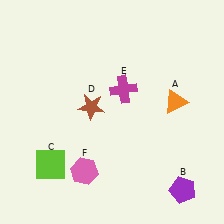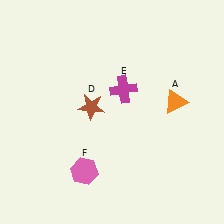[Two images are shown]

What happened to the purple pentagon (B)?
The purple pentagon (B) was removed in Image 2. It was in the bottom-right area of Image 1.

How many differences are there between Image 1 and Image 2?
There are 2 differences between the two images.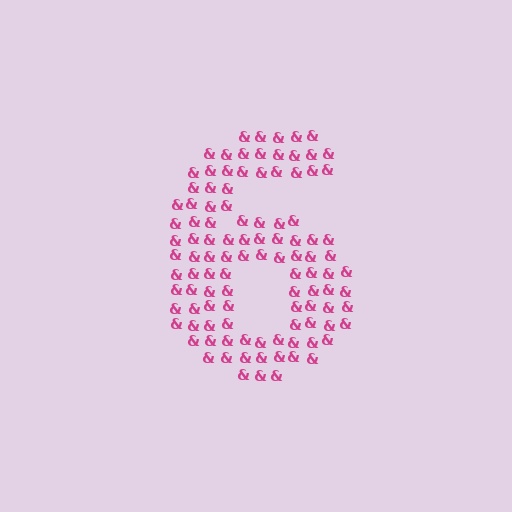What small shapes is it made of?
It is made of small ampersands.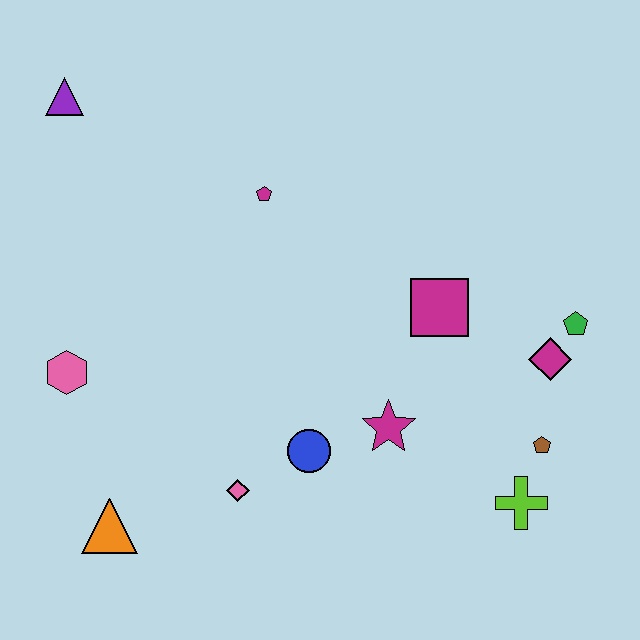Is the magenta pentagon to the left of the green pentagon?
Yes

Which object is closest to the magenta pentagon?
The magenta square is closest to the magenta pentagon.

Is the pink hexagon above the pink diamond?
Yes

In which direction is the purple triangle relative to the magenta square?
The purple triangle is to the left of the magenta square.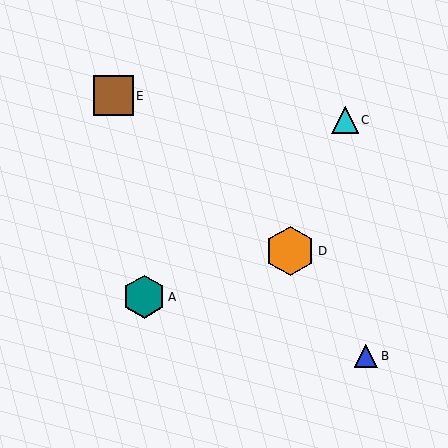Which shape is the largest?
The orange hexagon (labeled D) is the largest.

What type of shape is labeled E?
Shape E is a brown square.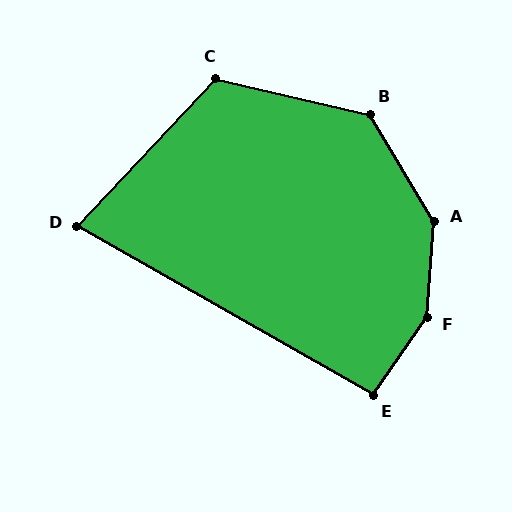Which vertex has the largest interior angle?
F, at approximately 149 degrees.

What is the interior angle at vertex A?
Approximately 145 degrees (obtuse).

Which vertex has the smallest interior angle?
D, at approximately 76 degrees.